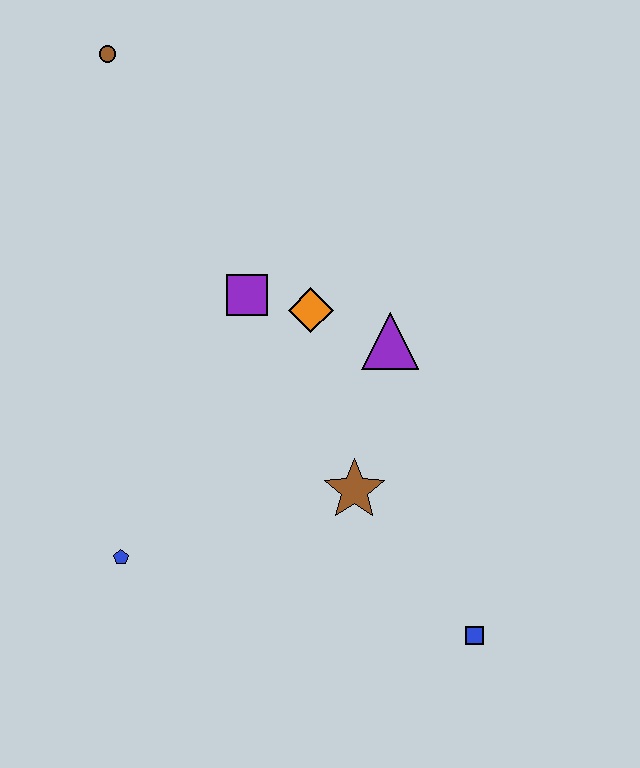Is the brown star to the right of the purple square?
Yes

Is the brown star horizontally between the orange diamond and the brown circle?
No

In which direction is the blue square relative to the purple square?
The blue square is below the purple square.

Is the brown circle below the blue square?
No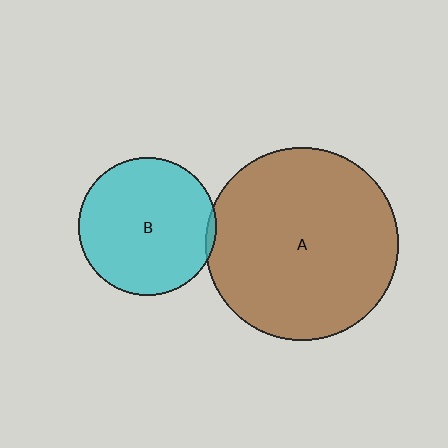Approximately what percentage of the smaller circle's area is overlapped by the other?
Approximately 5%.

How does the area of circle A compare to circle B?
Approximately 2.0 times.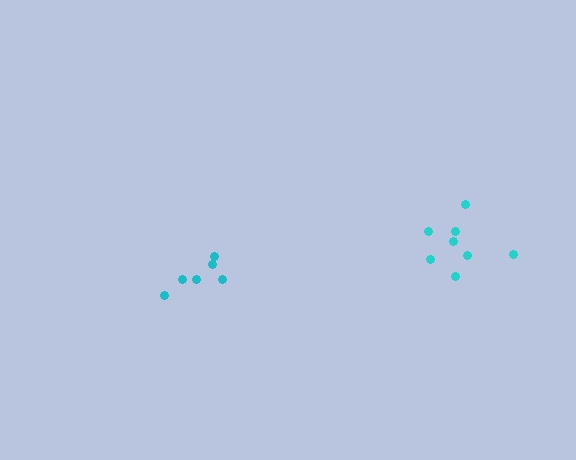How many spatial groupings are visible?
There are 2 spatial groupings.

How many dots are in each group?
Group 1: 8 dots, Group 2: 6 dots (14 total).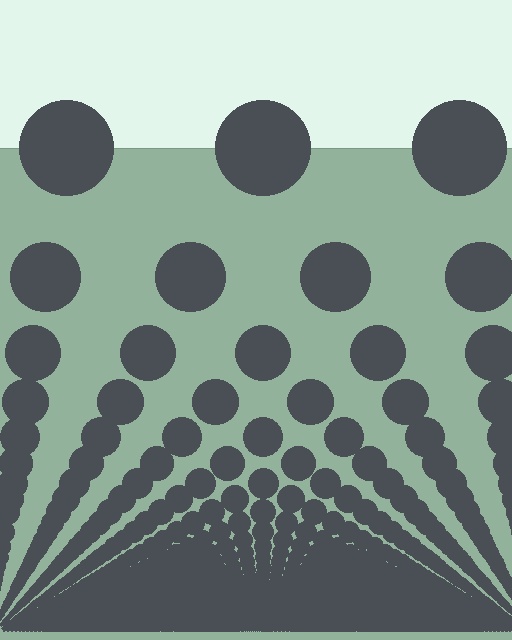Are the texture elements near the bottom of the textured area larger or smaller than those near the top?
Smaller. The gradient is inverted — elements near the bottom are smaller and denser.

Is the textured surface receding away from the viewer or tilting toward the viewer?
The surface appears to tilt toward the viewer. Texture elements get larger and sparser toward the top.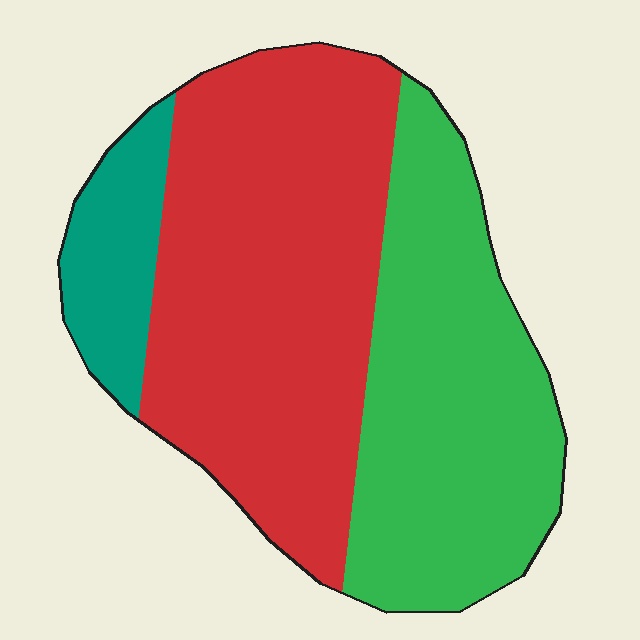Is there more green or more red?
Red.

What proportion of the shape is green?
Green covers about 40% of the shape.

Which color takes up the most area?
Red, at roughly 50%.